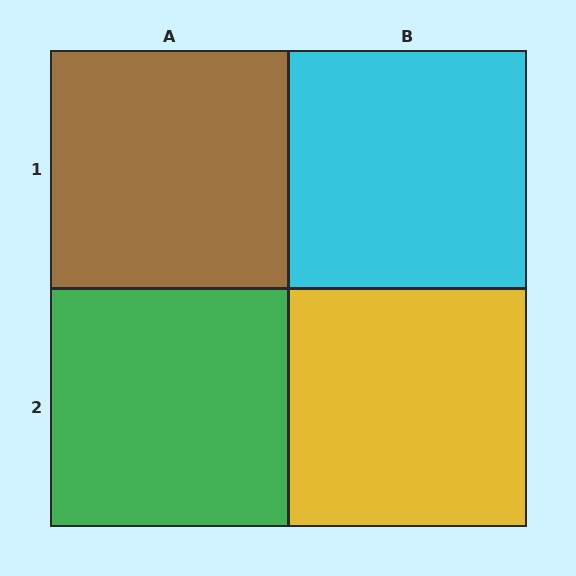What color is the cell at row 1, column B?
Cyan.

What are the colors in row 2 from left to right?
Green, yellow.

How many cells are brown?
1 cell is brown.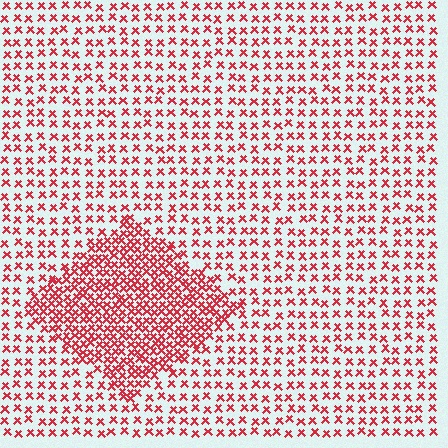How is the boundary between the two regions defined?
The boundary is defined by a change in element density (approximately 2.2x ratio). All elements are the same color, size, and shape.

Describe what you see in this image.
The image contains small red elements arranged at two different densities. A diamond-shaped region is visible where the elements are more densely packed than the surrounding area.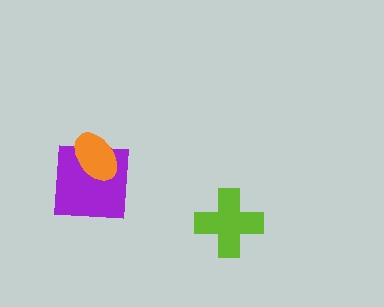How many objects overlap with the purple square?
1 object overlaps with the purple square.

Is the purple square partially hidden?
Yes, it is partially covered by another shape.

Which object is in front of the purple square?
The orange ellipse is in front of the purple square.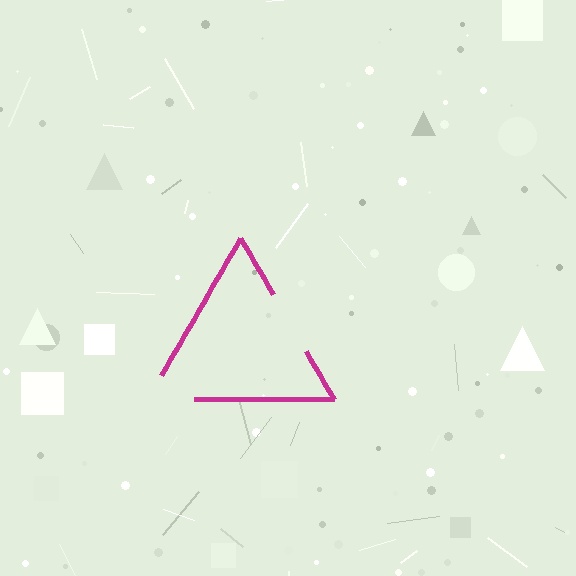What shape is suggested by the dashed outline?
The dashed outline suggests a triangle.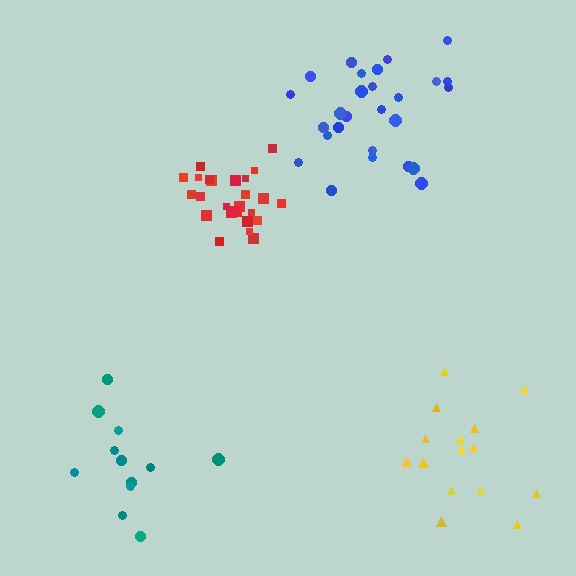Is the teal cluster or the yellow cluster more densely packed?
Yellow.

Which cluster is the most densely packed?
Red.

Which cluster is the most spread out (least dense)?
Teal.